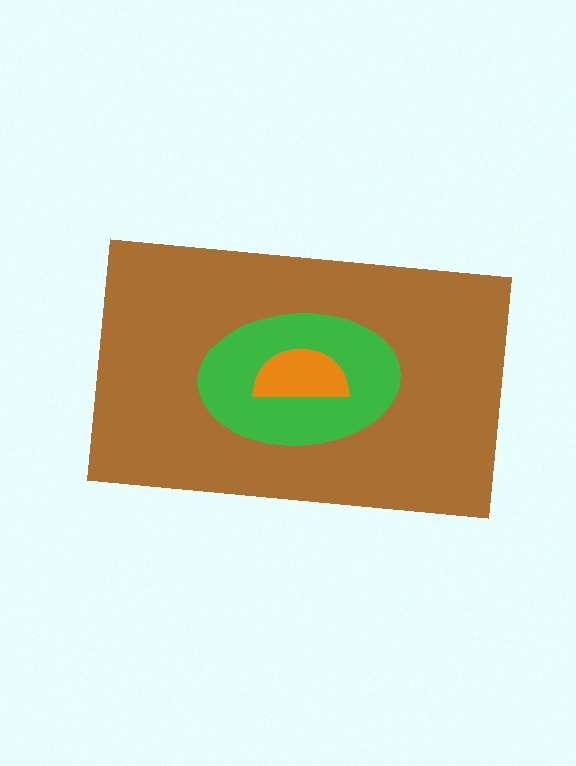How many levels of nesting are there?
3.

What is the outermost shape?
The brown rectangle.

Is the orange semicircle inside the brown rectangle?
Yes.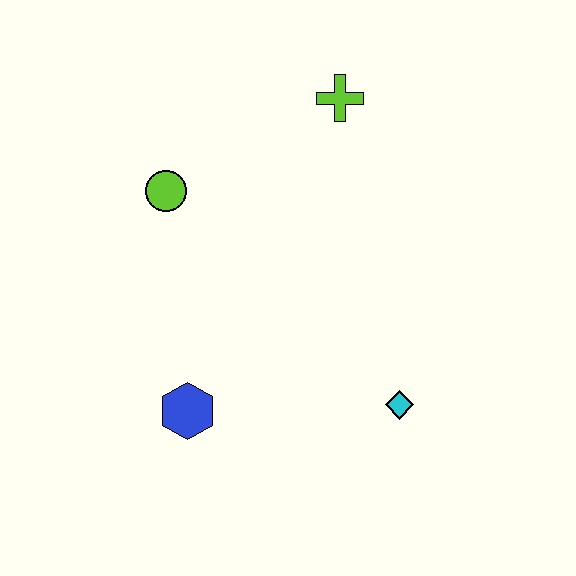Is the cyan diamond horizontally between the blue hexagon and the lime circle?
No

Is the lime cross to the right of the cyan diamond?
No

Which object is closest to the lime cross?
The lime circle is closest to the lime cross.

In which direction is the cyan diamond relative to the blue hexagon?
The cyan diamond is to the right of the blue hexagon.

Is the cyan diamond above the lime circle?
No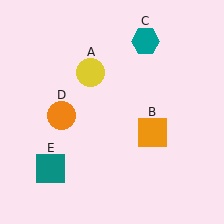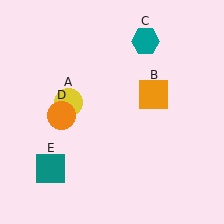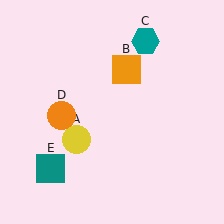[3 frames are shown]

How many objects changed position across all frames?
2 objects changed position: yellow circle (object A), orange square (object B).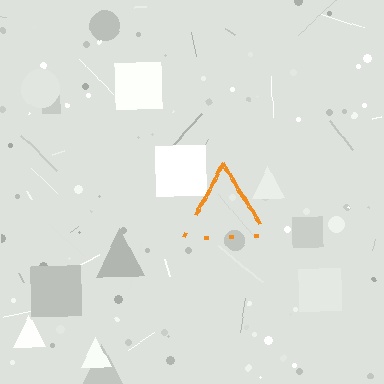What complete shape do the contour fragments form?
The contour fragments form a triangle.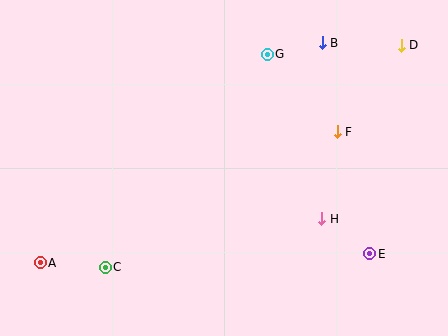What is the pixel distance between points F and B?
The distance between F and B is 90 pixels.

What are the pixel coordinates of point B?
Point B is at (322, 43).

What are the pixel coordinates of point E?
Point E is at (370, 254).